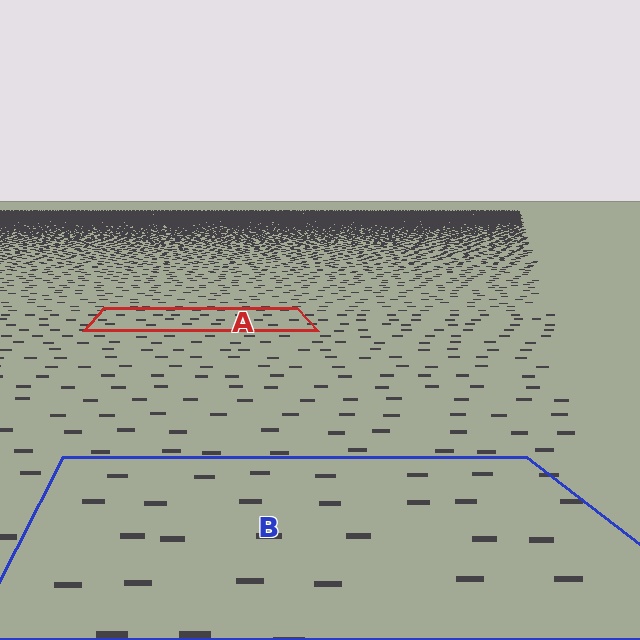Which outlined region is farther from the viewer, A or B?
Region A is farther from the viewer — the texture elements inside it appear smaller and more densely packed.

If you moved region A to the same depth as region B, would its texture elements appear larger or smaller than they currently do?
They would appear larger. At a closer depth, the same texture elements are projected at a bigger on-screen size.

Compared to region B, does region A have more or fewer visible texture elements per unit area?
Region A has more texture elements per unit area — they are packed more densely because it is farther away.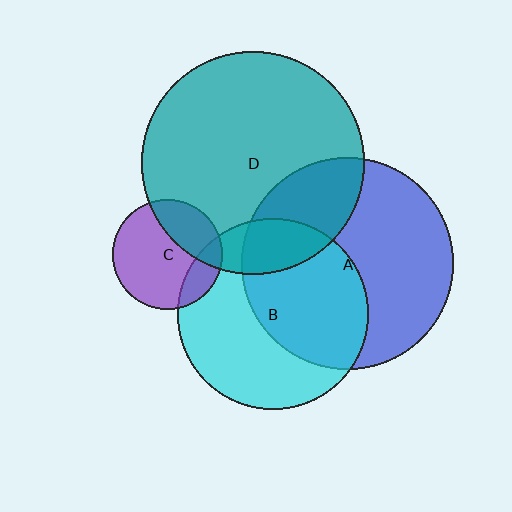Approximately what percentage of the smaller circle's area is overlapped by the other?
Approximately 20%.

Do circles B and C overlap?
Yes.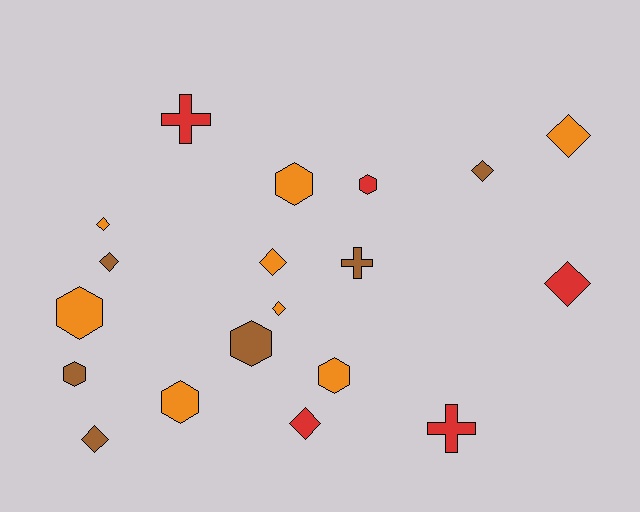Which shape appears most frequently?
Diamond, with 9 objects.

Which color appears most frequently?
Orange, with 8 objects.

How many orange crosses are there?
There are no orange crosses.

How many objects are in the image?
There are 19 objects.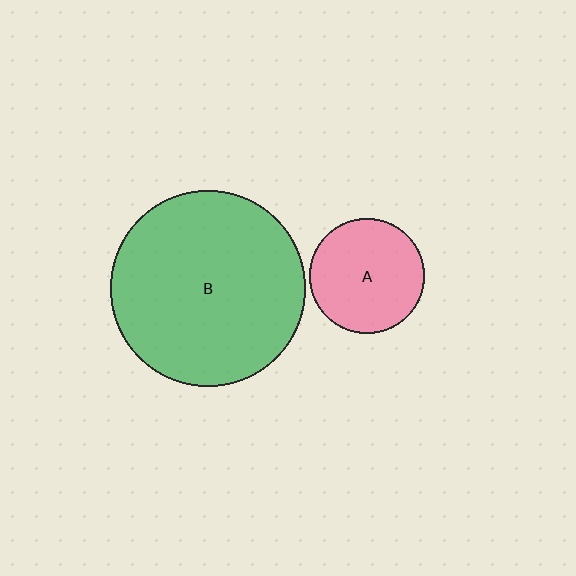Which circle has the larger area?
Circle B (green).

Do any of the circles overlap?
No, none of the circles overlap.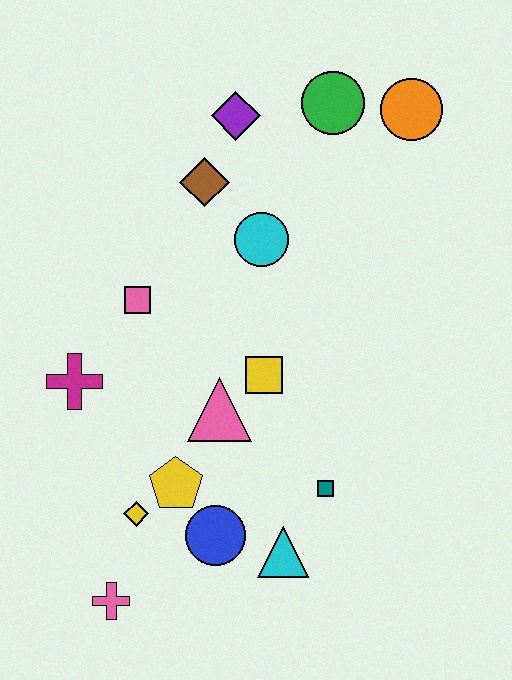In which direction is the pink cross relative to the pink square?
The pink cross is below the pink square.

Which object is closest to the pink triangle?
The yellow square is closest to the pink triangle.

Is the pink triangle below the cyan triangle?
No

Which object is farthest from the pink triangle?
The orange circle is farthest from the pink triangle.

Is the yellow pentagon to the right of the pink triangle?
No